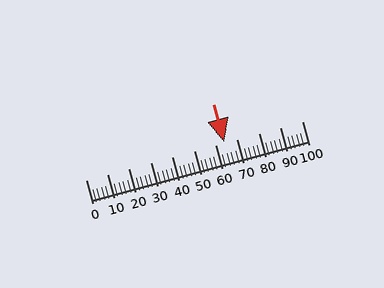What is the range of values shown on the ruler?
The ruler shows values from 0 to 100.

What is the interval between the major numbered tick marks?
The major tick marks are spaced 10 units apart.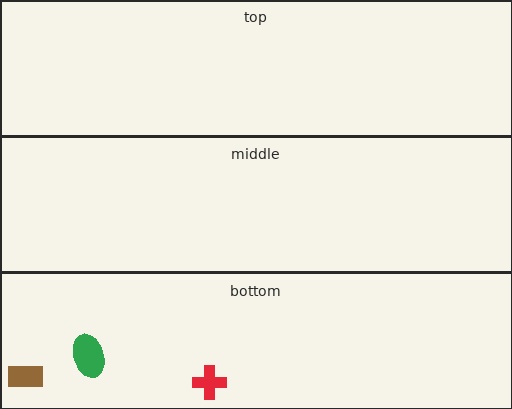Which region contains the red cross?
The bottom region.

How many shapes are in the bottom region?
3.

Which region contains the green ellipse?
The bottom region.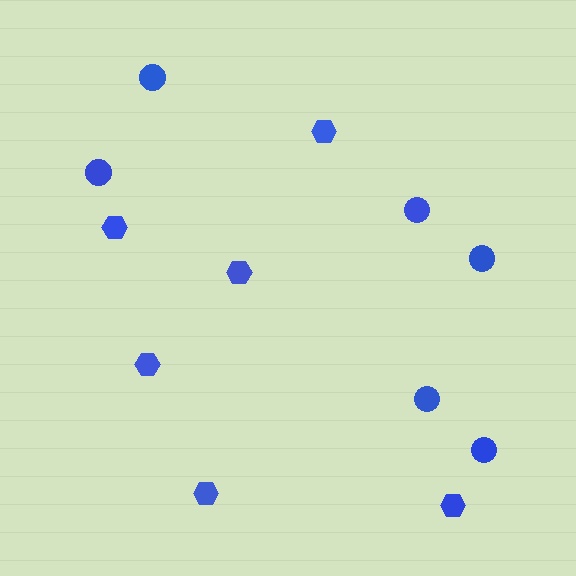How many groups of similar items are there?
There are 2 groups: one group of hexagons (6) and one group of circles (6).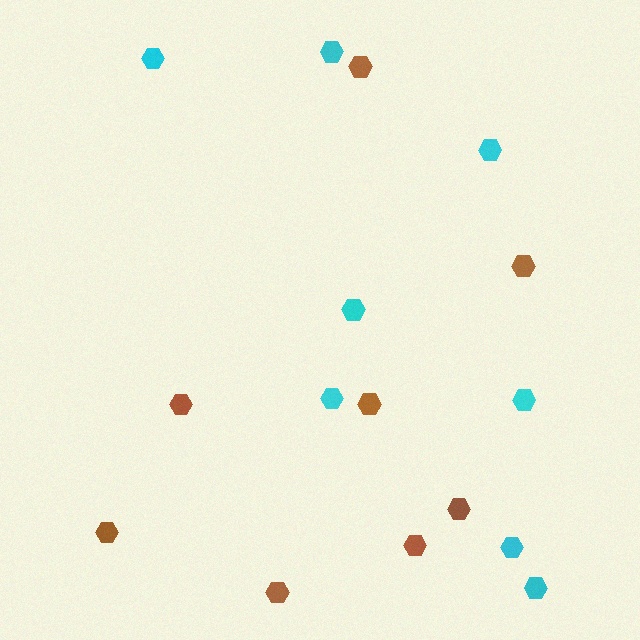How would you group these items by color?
There are 2 groups: one group of cyan hexagons (8) and one group of brown hexagons (8).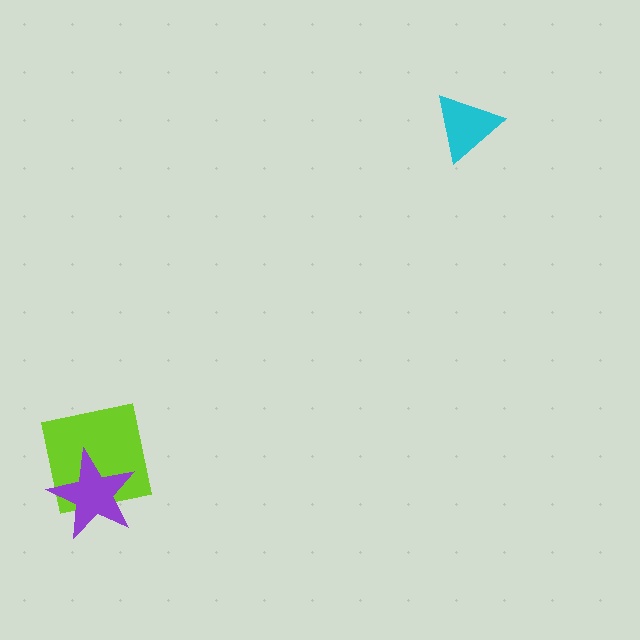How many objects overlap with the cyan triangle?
0 objects overlap with the cyan triangle.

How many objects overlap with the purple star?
1 object overlaps with the purple star.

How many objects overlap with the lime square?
1 object overlaps with the lime square.